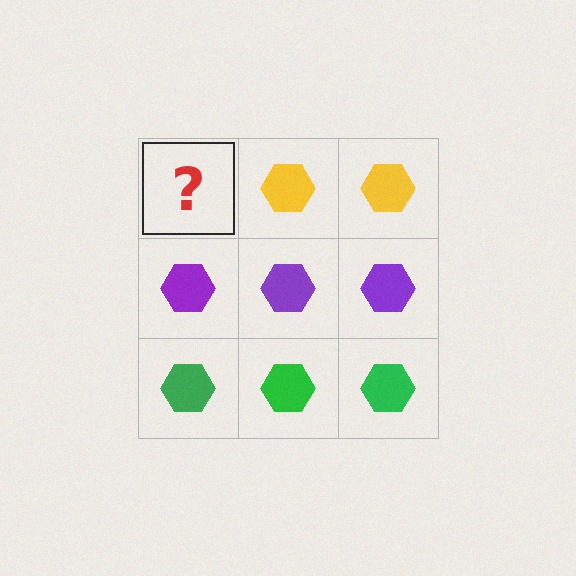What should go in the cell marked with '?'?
The missing cell should contain a yellow hexagon.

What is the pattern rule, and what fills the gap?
The rule is that each row has a consistent color. The gap should be filled with a yellow hexagon.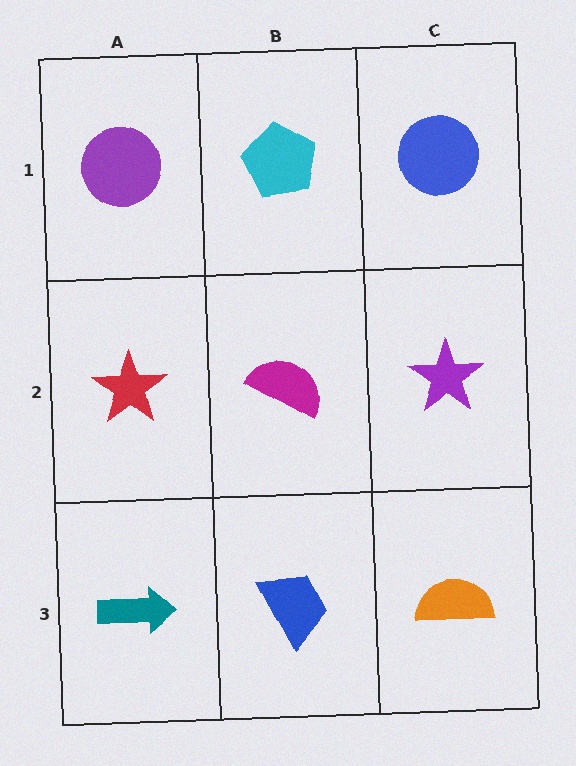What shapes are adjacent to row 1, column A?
A red star (row 2, column A), a cyan pentagon (row 1, column B).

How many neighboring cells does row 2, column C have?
3.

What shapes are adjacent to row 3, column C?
A purple star (row 2, column C), a blue trapezoid (row 3, column B).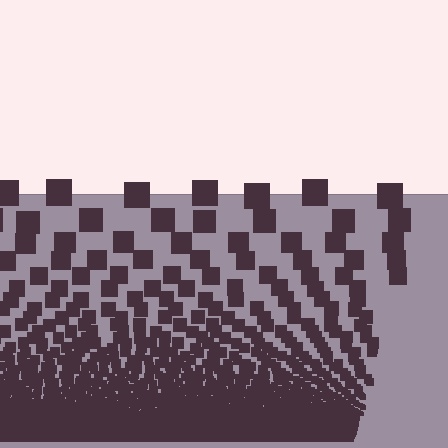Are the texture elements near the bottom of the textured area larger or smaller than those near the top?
Smaller. The gradient is inverted — elements near the bottom are smaller and denser.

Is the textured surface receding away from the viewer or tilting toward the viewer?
The surface appears to tilt toward the viewer. Texture elements get larger and sparser toward the top.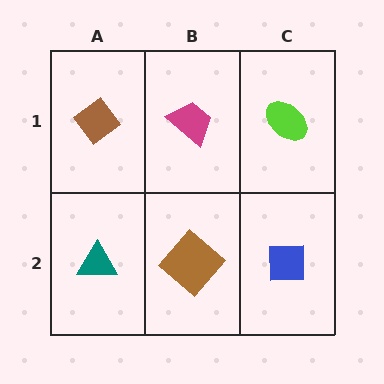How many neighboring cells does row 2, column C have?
2.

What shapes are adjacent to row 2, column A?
A brown diamond (row 1, column A), a brown diamond (row 2, column B).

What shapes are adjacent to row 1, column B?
A brown diamond (row 2, column B), a brown diamond (row 1, column A), a lime ellipse (row 1, column C).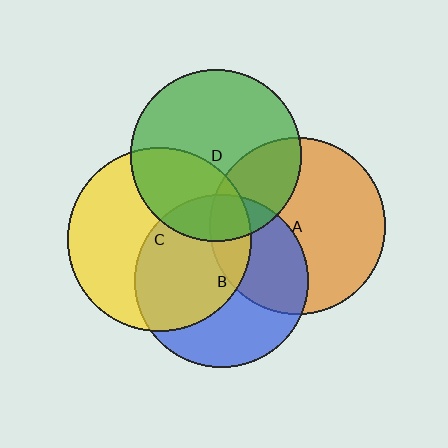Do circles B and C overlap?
Yes.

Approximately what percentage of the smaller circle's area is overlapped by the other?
Approximately 50%.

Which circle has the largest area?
Circle C (yellow).